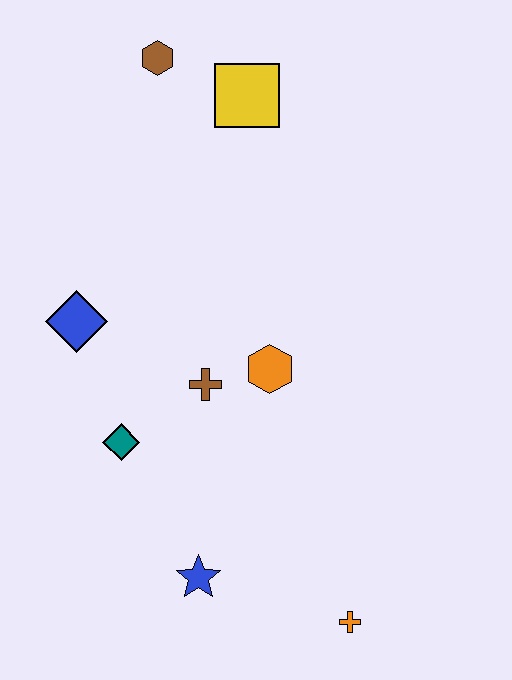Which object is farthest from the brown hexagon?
The orange cross is farthest from the brown hexagon.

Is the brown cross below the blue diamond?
Yes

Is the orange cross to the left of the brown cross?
No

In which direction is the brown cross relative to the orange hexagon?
The brown cross is to the left of the orange hexagon.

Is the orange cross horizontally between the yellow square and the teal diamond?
No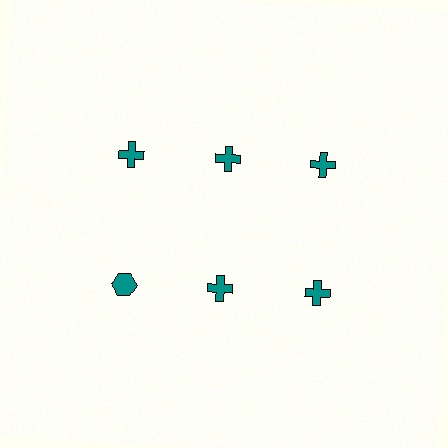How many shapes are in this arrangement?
There are 6 shapes arranged in a grid pattern.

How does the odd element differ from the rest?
It has a different shape: hexagon instead of cross.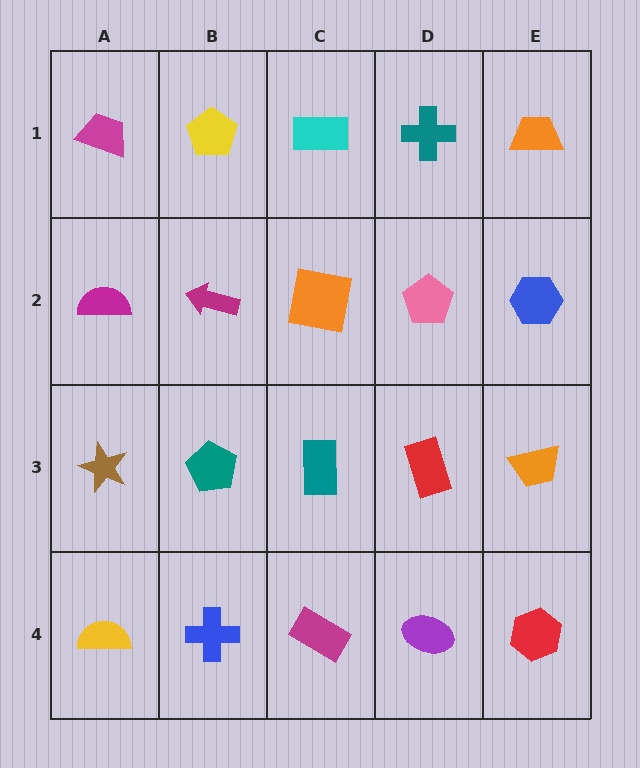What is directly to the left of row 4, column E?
A purple ellipse.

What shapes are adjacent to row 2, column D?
A teal cross (row 1, column D), a red rectangle (row 3, column D), an orange square (row 2, column C), a blue hexagon (row 2, column E).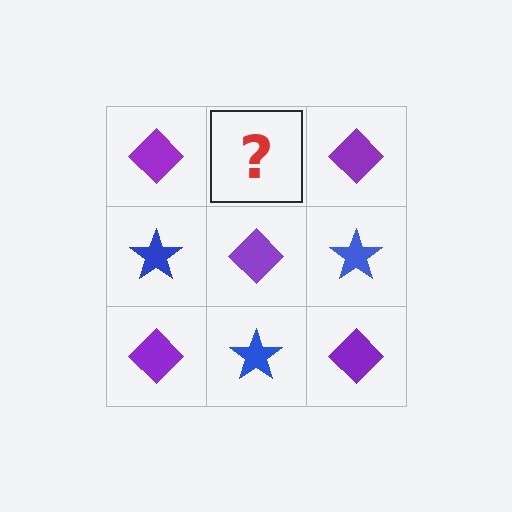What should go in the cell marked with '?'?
The missing cell should contain a blue star.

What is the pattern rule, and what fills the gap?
The rule is that it alternates purple diamond and blue star in a checkerboard pattern. The gap should be filled with a blue star.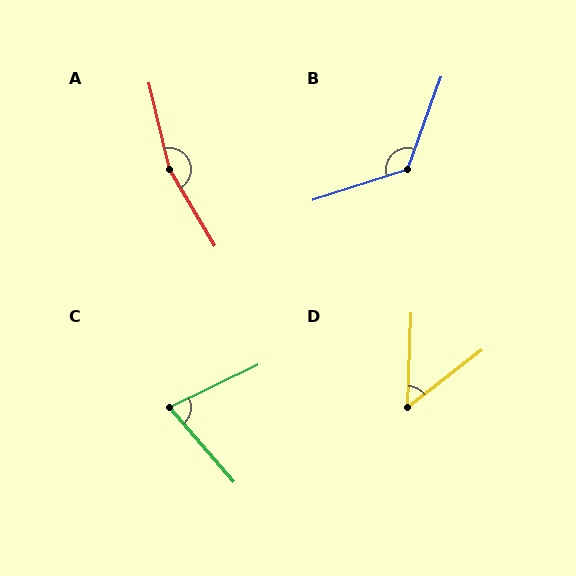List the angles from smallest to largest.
D (51°), C (75°), B (128°), A (163°).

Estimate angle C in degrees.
Approximately 75 degrees.